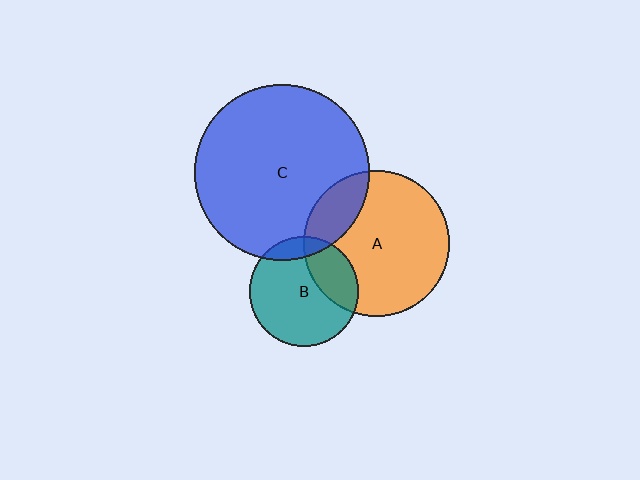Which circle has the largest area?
Circle C (blue).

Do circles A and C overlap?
Yes.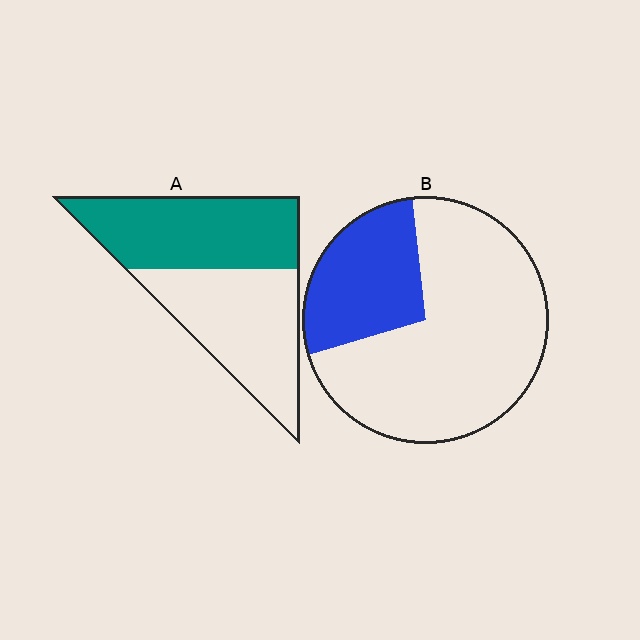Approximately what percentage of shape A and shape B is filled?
A is approximately 50% and B is approximately 30%.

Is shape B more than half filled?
No.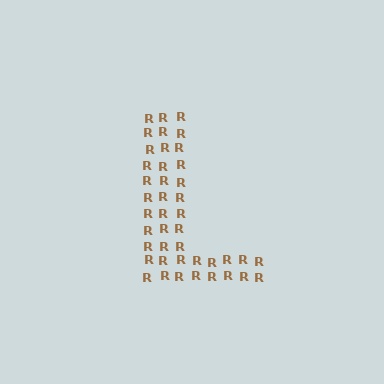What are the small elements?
The small elements are letter R's.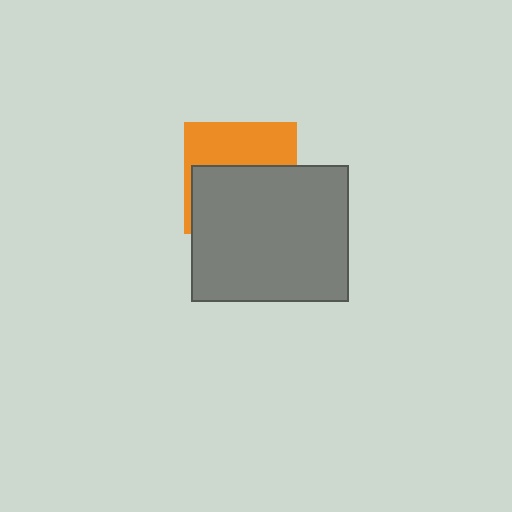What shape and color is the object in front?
The object in front is a gray rectangle.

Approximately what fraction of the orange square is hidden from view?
Roughly 56% of the orange square is hidden behind the gray rectangle.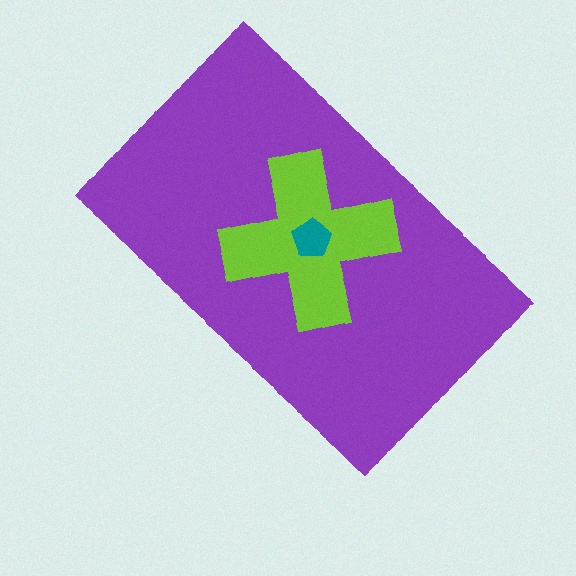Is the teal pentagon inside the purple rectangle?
Yes.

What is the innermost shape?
The teal pentagon.